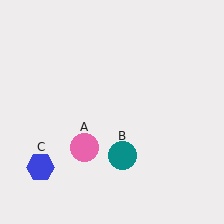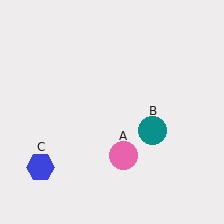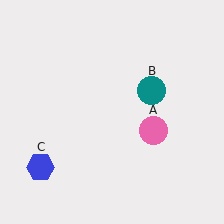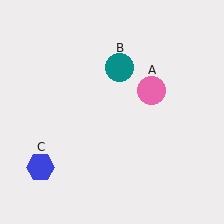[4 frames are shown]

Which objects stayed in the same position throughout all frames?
Blue hexagon (object C) remained stationary.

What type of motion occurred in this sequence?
The pink circle (object A), teal circle (object B) rotated counterclockwise around the center of the scene.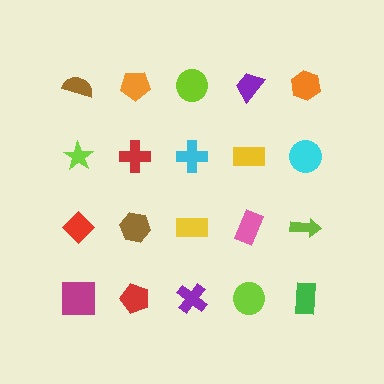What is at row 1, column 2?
An orange pentagon.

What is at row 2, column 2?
A red cross.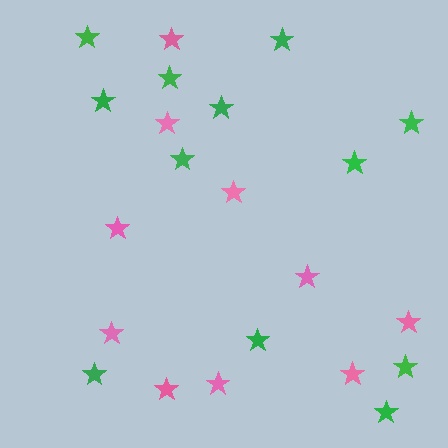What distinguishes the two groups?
There are 2 groups: one group of pink stars (10) and one group of green stars (12).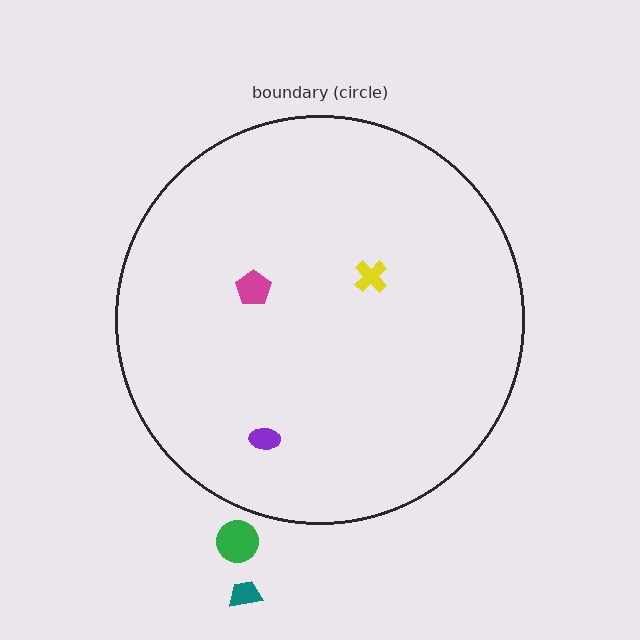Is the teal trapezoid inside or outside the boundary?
Outside.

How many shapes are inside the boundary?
3 inside, 2 outside.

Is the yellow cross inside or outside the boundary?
Inside.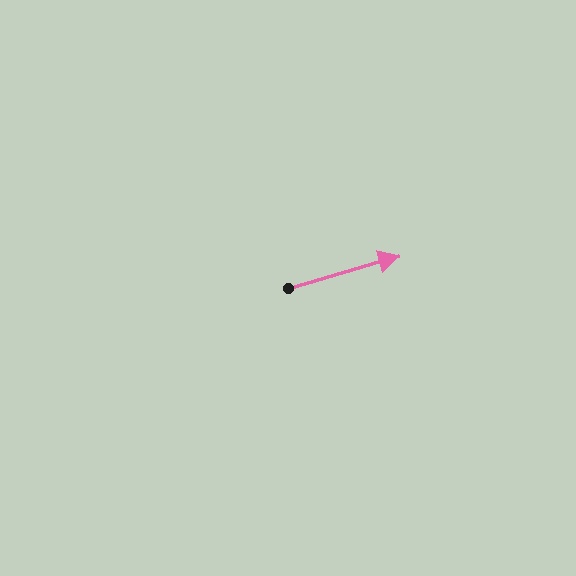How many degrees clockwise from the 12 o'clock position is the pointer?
Approximately 74 degrees.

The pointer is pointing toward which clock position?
Roughly 2 o'clock.